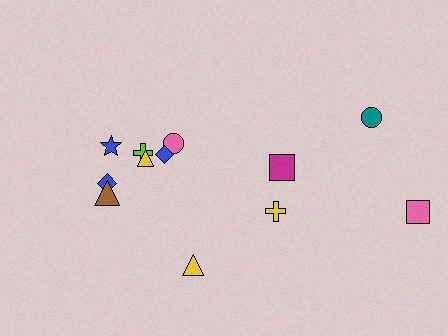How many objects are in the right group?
There are 4 objects.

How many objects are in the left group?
There are 8 objects.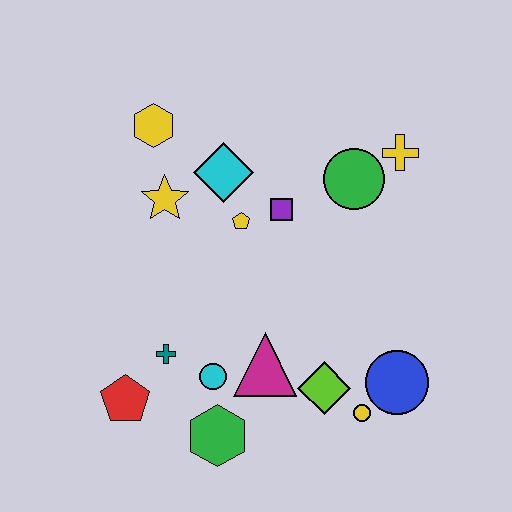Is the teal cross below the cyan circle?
No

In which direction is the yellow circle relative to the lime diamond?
The yellow circle is to the right of the lime diamond.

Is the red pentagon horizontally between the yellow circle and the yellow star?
No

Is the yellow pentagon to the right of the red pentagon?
Yes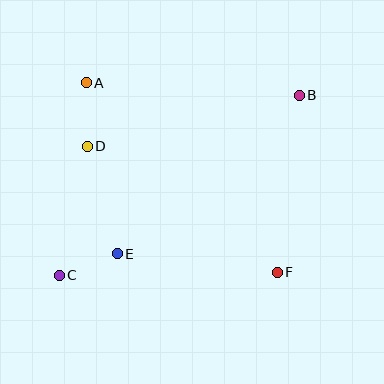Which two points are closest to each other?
Points C and E are closest to each other.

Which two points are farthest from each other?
Points B and C are farthest from each other.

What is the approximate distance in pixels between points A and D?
The distance between A and D is approximately 64 pixels.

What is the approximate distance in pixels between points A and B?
The distance between A and B is approximately 213 pixels.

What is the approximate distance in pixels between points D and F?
The distance between D and F is approximately 228 pixels.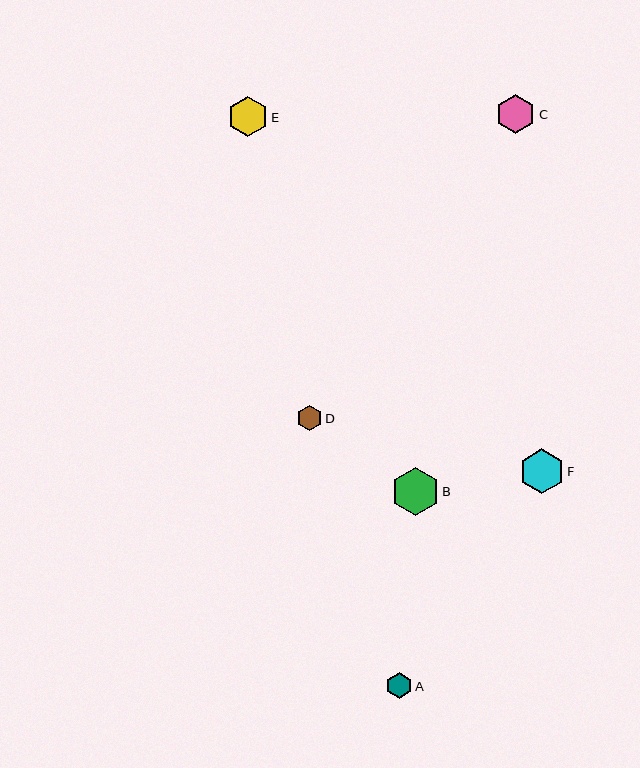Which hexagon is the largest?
Hexagon B is the largest with a size of approximately 48 pixels.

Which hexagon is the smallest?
Hexagon D is the smallest with a size of approximately 25 pixels.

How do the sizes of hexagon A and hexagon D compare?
Hexagon A and hexagon D are approximately the same size.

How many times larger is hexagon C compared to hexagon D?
Hexagon C is approximately 1.6 times the size of hexagon D.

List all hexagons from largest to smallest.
From largest to smallest: B, F, C, E, A, D.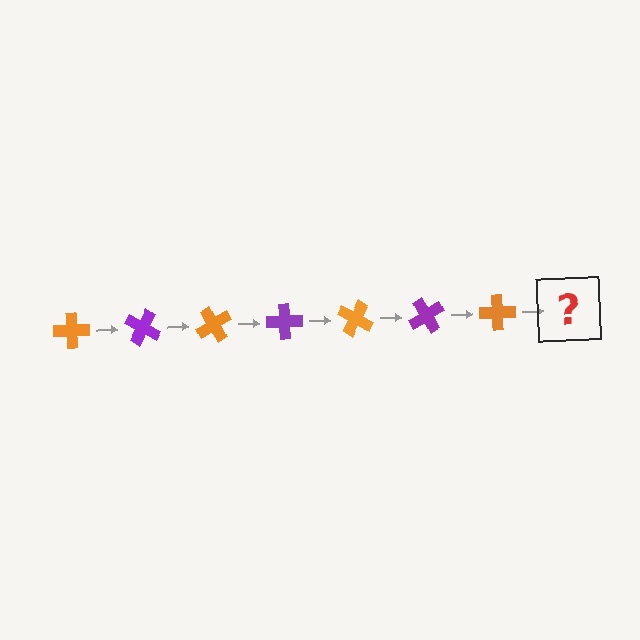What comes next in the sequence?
The next element should be a purple cross, rotated 210 degrees from the start.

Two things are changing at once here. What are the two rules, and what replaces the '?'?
The two rules are that it rotates 30 degrees each step and the color cycles through orange and purple. The '?' should be a purple cross, rotated 210 degrees from the start.